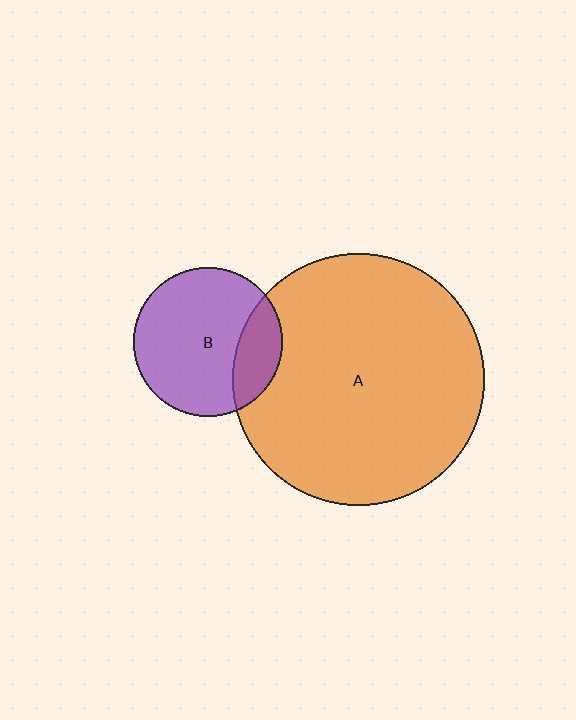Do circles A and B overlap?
Yes.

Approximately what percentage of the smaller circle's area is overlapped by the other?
Approximately 20%.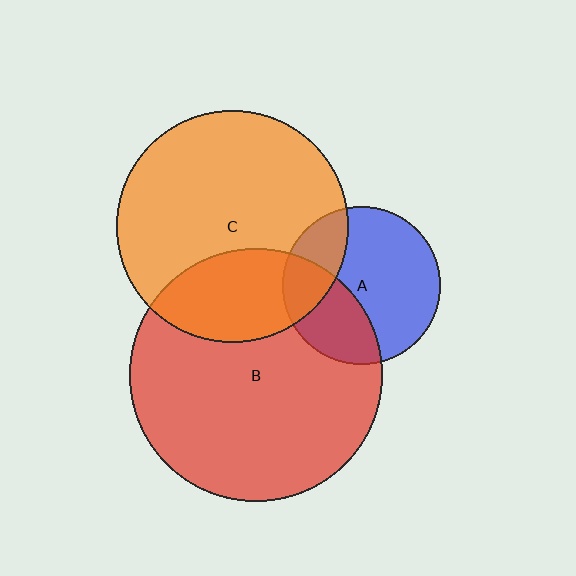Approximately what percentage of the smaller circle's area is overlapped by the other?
Approximately 35%.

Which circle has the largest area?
Circle B (red).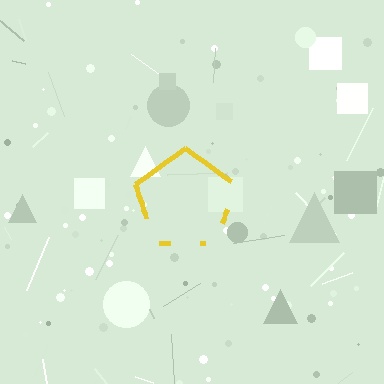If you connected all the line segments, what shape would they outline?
They would outline a pentagon.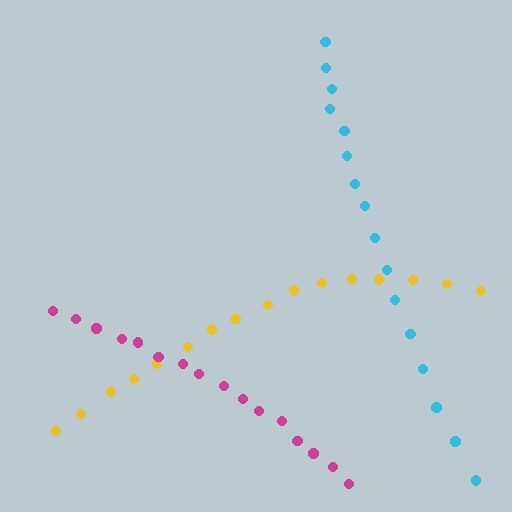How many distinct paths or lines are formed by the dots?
There are 3 distinct paths.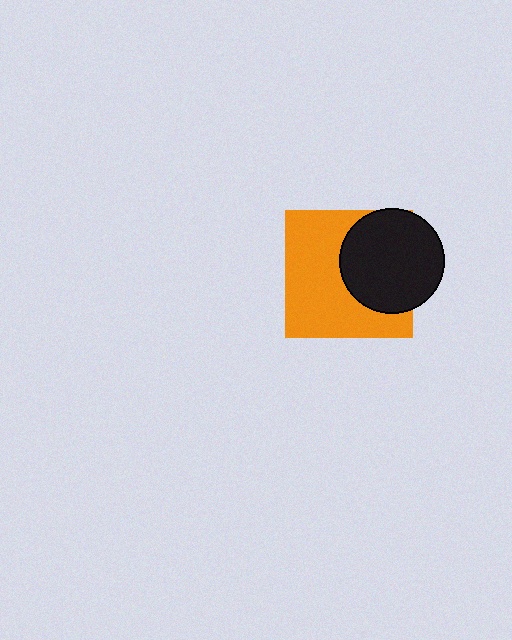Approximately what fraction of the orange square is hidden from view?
Roughly 40% of the orange square is hidden behind the black circle.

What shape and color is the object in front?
The object in front is a black circle.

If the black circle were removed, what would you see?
You would see the complete orange square.